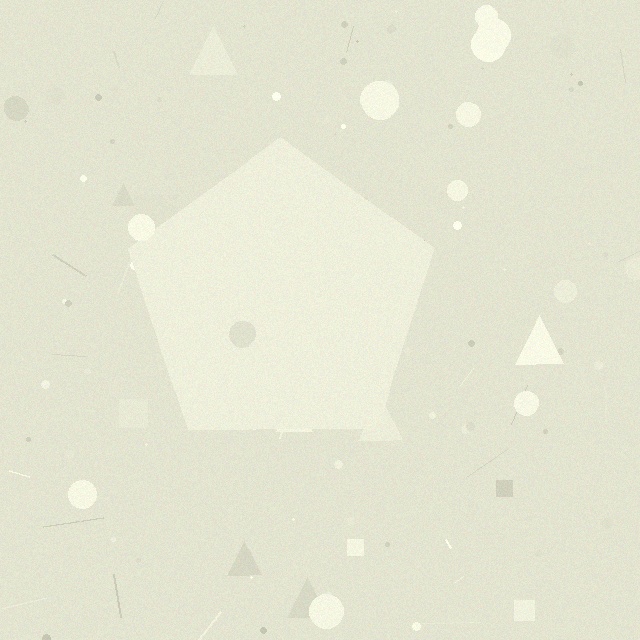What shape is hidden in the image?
A pentagon is hidden in the image.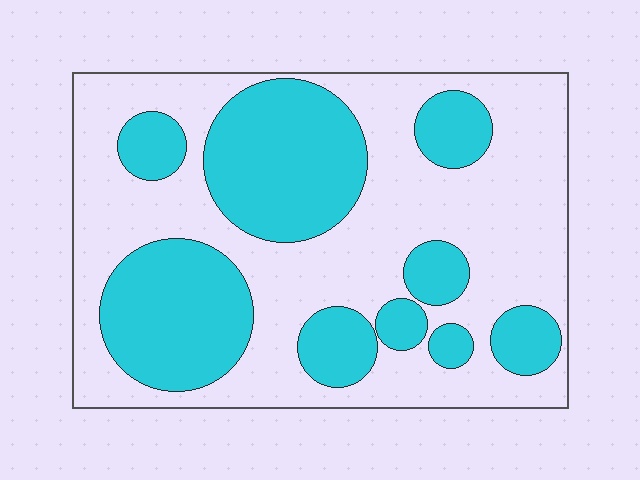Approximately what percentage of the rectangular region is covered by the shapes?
Approximately 40%.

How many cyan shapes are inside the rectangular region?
9.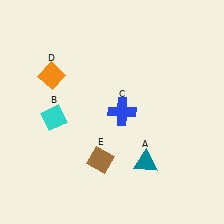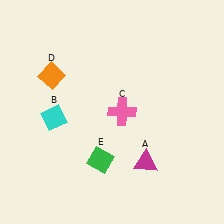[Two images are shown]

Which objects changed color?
A changed from teal to magenta. C changed from blue to pink. E changed from brown to green.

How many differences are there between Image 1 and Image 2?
There are 3 differences between the two images.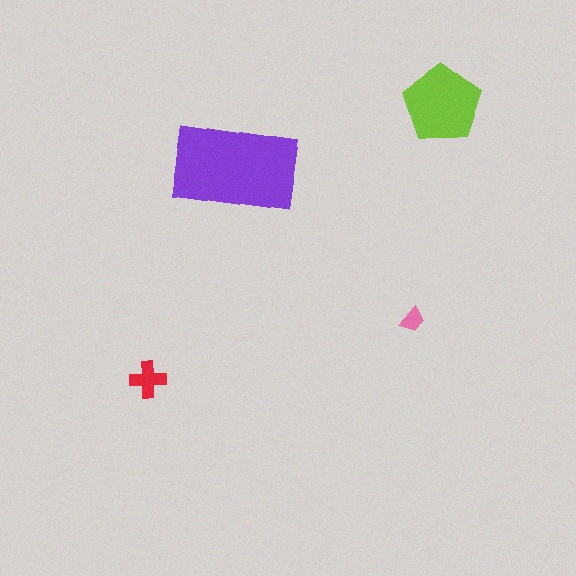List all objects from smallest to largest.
The pink trapezoid, the red cross, the lime pentagon, the purple rectangle.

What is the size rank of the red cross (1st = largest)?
3rd.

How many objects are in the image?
There are 4 objects in the image.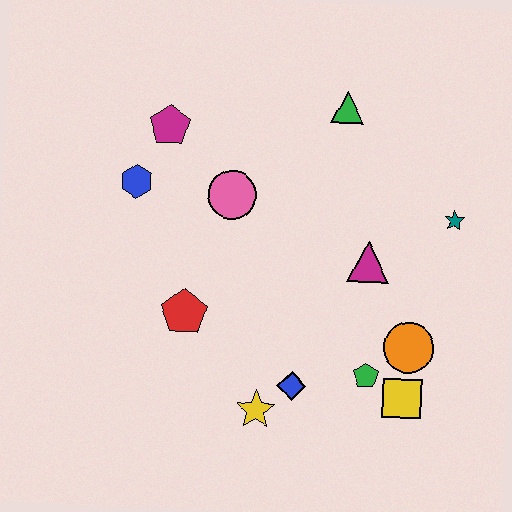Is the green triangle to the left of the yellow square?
Yes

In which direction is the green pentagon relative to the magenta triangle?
The green pentagon is below the magenta triangle.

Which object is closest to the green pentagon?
The yellow square is closest to the green pentagon.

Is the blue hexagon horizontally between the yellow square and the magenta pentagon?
No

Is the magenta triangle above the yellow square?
Yes